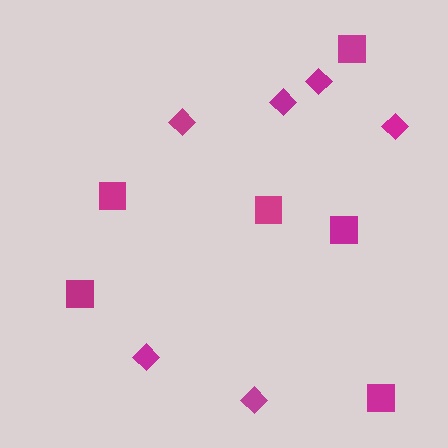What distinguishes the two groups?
There are 2 groups: one group of squares (6) and one group of diamonds (6).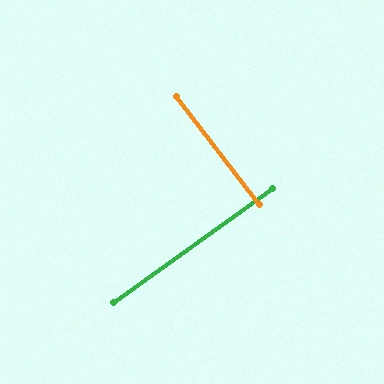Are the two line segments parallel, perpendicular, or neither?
Perpendicular — they meet at approximately 88°.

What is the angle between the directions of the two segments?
Approximately 88 degrees.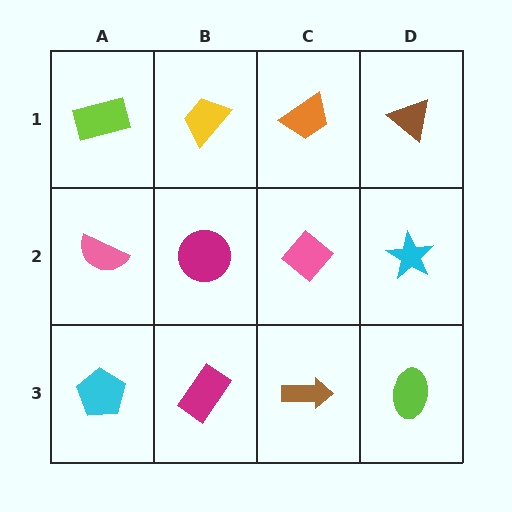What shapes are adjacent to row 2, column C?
An orange trapezoid (row 1, column C), a brown arrow (row 3, column C), a magenta circle (row 2, column B), a cyan star (row 2, column D).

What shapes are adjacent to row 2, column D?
A brown triangle (row 1, column D), a lime ellipse (row 3, column D), a pink diamond (row 2, column C).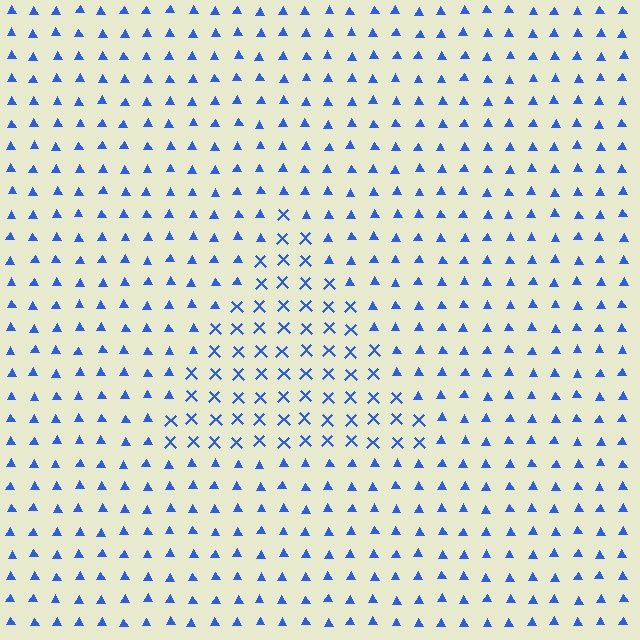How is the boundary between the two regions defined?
The boundary is defined by a change in element shape: X marks inside vs. triangles outside. All elements share the same color and spacing.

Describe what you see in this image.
The image is filled with small blue elements arranged in a uniform grid. A triangle-shaped region contains X marks, while the surrounding area contains triangles. The boundary is defined purely by the change in element shape.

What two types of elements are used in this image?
The image uses X marks inside the triangle region and triangles outside it.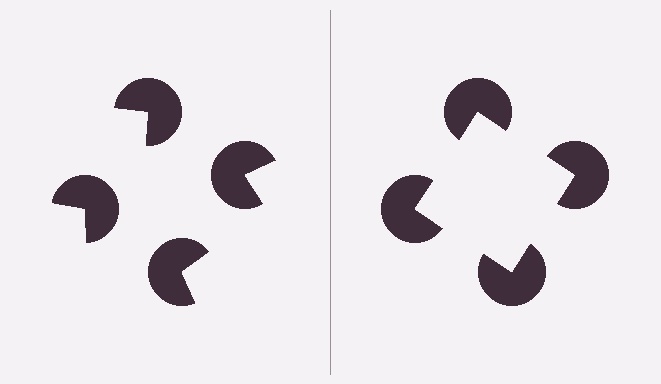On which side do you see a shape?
An illusory square appears on the right side. On the left side the wedge cuts are rotated, so no coherent shape forms.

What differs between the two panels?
The pac-man discs are positioned identically on both sides; only the wedge orientations differ. On the right they align to a square; on the left they are misaligned.